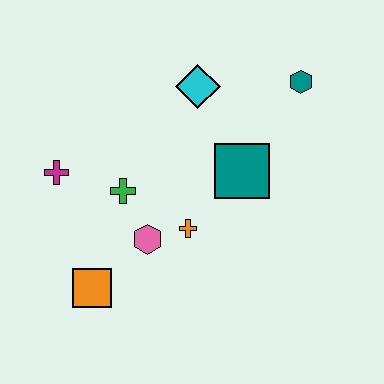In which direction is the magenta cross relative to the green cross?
The magenta cross is to the left of the green cross.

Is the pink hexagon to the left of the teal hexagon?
Yes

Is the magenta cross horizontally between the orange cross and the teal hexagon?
No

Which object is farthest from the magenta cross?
The teal hexagon is farthest from the magenta cross.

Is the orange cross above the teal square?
No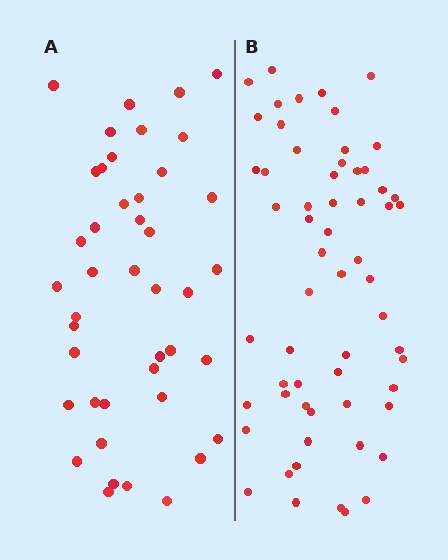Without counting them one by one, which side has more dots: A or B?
Region B (the right region) has more dots.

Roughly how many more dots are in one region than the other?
Region B has approximately 15 more dots than region A.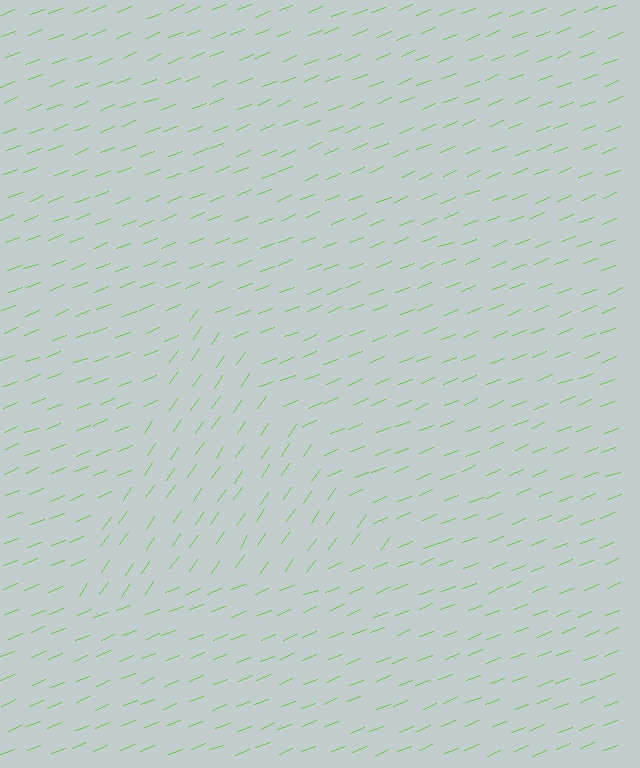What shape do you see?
I see a triangle.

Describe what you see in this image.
The image is filled with small lime line segments. A triangle region in the image has lines oriented differently from the surrounding lines, creating a visible texture boundary.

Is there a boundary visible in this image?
Yes, there is a texture boundary formed by a change in line orientation.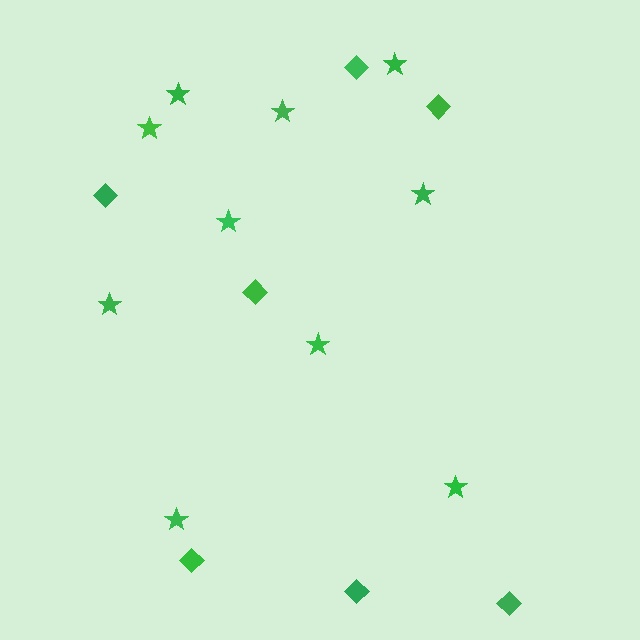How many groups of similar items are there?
There are 2 groups: one group of diamonds (7) and one group of stars (10).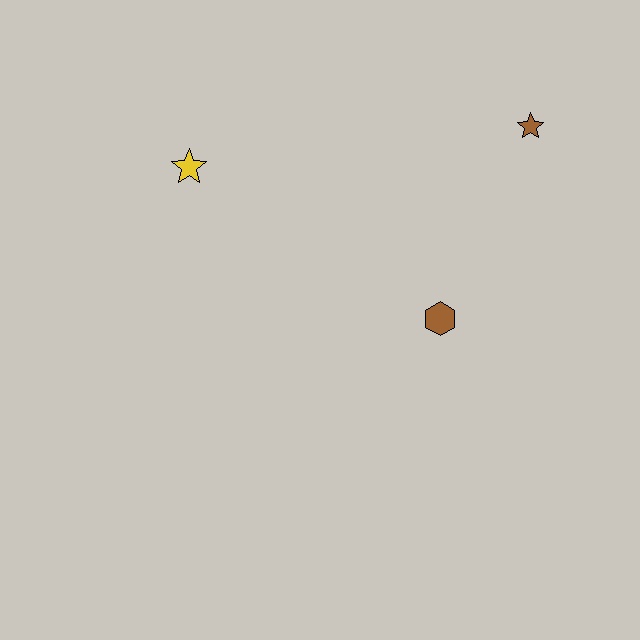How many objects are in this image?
There are 3 objects.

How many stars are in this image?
There are 2 stars.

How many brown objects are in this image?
There are 2 brown objects.